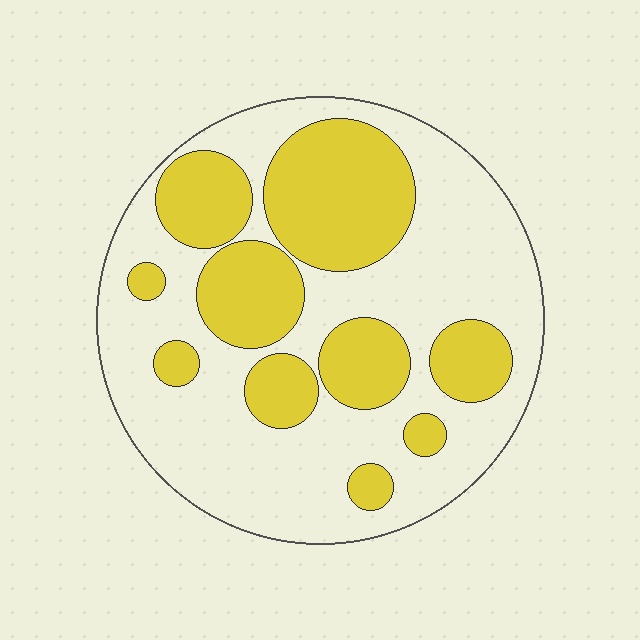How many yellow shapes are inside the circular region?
10.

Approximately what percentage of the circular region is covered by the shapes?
Approximately 35%.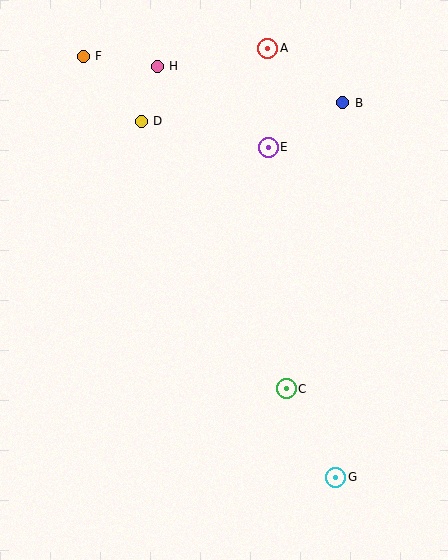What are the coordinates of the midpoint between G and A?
The midpoint between G and A is at (302, 263).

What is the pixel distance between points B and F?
The distance between B and F is 264 pixels.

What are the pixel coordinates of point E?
Point E is at (268, 147).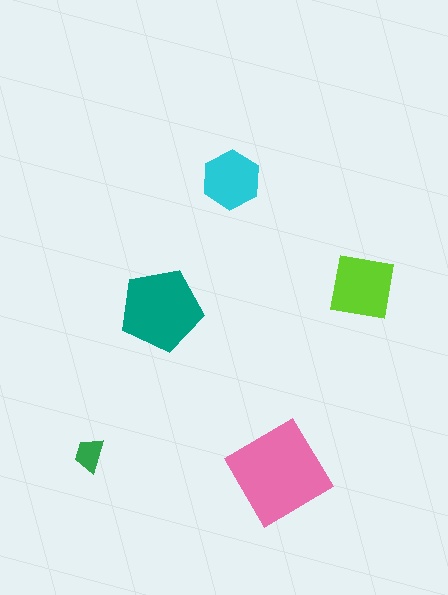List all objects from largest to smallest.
The pink diamond, the teal pentagon, the lime square, the cyan hexagon, the green trapezoid.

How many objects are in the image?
There are 5 objects in the image.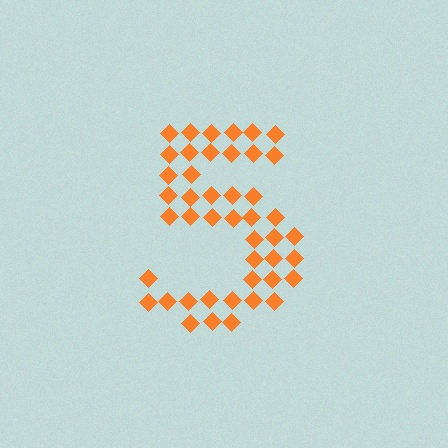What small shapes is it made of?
It is made of small diamonds.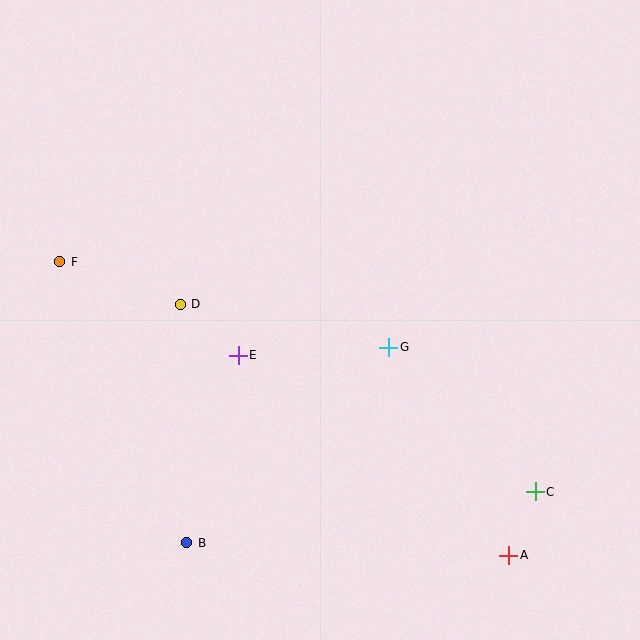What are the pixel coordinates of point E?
Point E is at (238, 355).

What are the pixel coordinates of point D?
Point D is at (180, 304).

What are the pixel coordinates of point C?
Point C is at (535, 492).